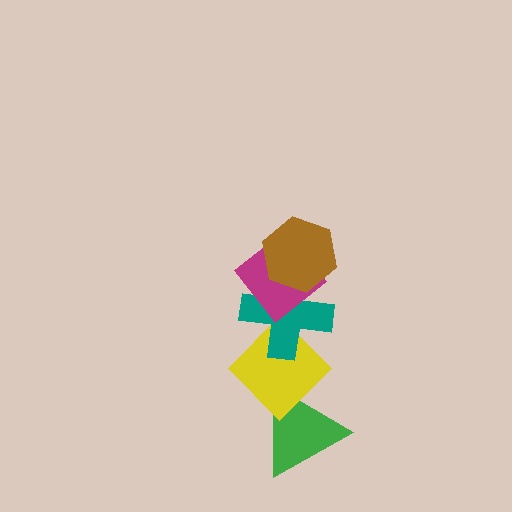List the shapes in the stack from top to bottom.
From top to bottom: the brown hexagon, the magenta diamond, the teal cross, the yellow diamond, the green triangle.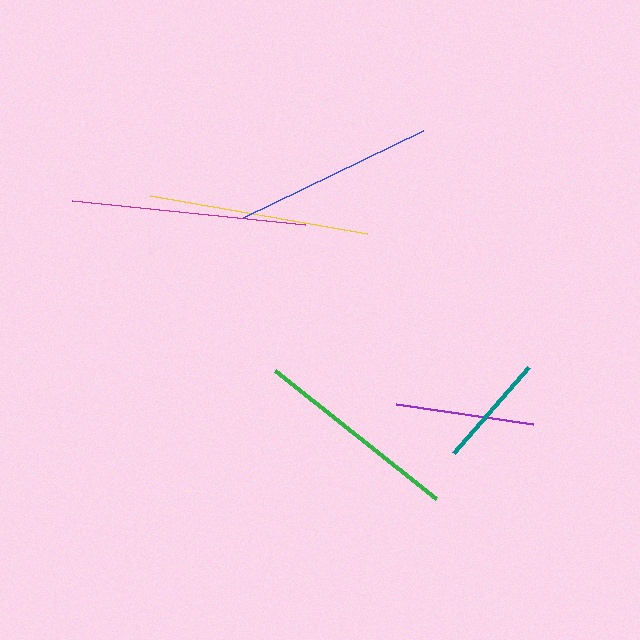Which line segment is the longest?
The magenta line is the longest at approximately 234 pixels.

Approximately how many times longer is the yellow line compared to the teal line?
The yellow line is approximately 1.9 times the length of the teal line.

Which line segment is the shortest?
The teal line is the shortest at approximately 114 pixels.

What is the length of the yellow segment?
The yellow segment is approximately 220 pixels long.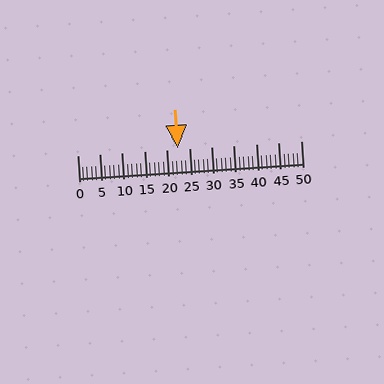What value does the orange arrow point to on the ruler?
The orange arrow points to approximately 22.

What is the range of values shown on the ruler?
The ruler shows values from 0 to 50.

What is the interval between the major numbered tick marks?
The major tick marks are spaced 5 units apart.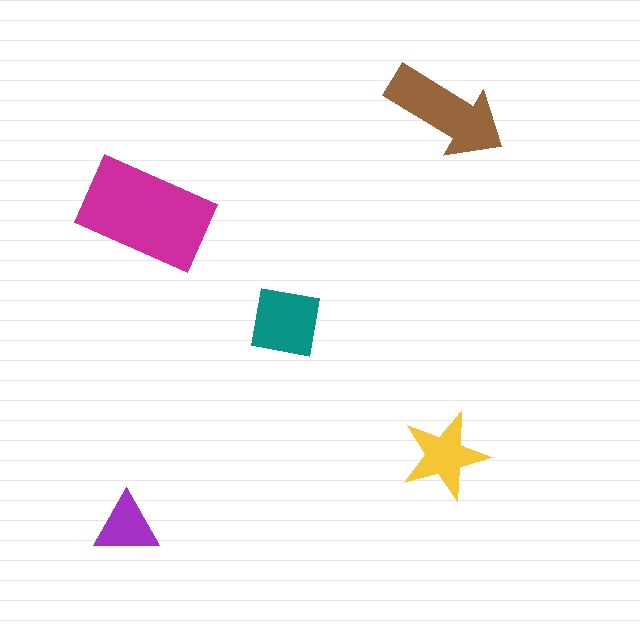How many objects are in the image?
There are 5 objects in the image.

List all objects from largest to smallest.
The magenta rectangle, the brown arrow, the teal square, the yellow star, the purple triangle.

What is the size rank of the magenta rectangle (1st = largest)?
1st.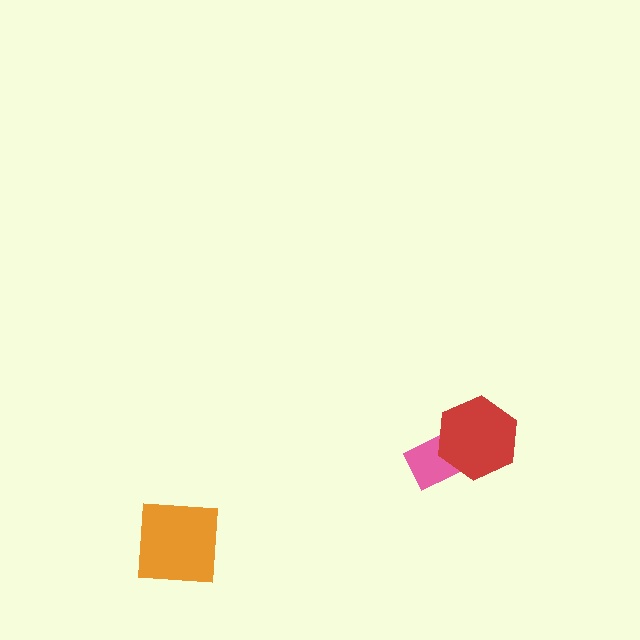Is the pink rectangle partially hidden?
Yes, it is partially covered by another shape.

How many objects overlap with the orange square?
0 objects overlap with the orange square.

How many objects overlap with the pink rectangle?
1 object overlaps with the pink rectangle.